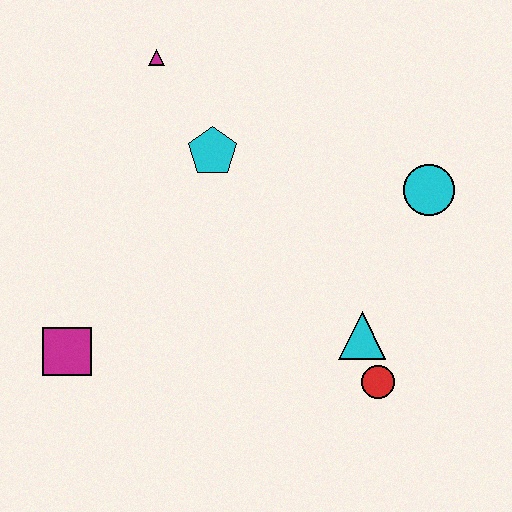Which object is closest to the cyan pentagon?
The magenta triangle is closest to the cyan pentagon.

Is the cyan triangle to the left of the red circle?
Yes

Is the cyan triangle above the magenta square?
Yes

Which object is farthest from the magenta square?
The cyan circle is farthest from the magenta square.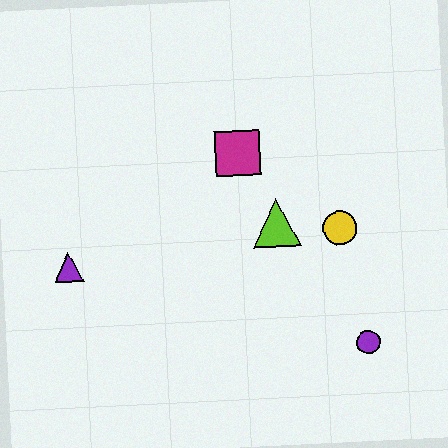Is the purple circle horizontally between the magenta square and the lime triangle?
No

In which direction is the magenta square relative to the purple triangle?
The magenta square is to the right of the purple triangle.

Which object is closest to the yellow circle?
The lime triangle is closest to the yellow circle.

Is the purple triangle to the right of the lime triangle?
No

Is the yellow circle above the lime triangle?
No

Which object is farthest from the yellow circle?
The purple triangle is farthest from the yellow circle.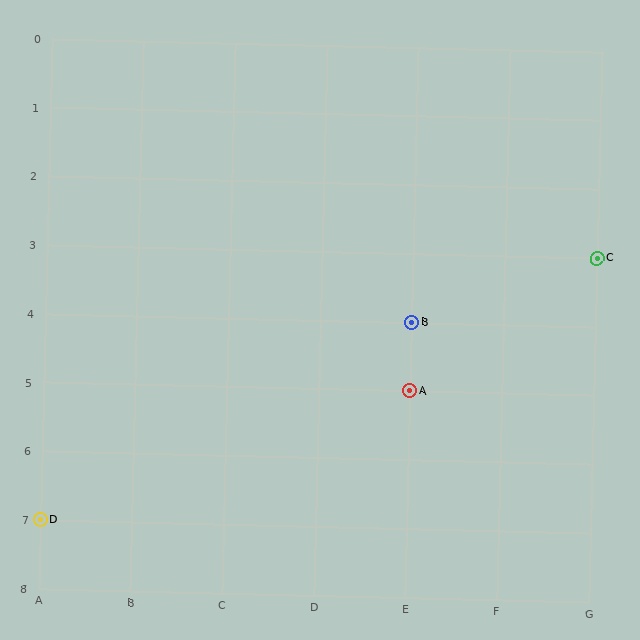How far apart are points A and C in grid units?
Points A and C are 2 columns and 2 rows apart (about 2.8 grid units diagonally).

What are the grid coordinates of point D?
Point D is at grid coordinates (A, 7).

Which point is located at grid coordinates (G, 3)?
Point C is at (G, 3).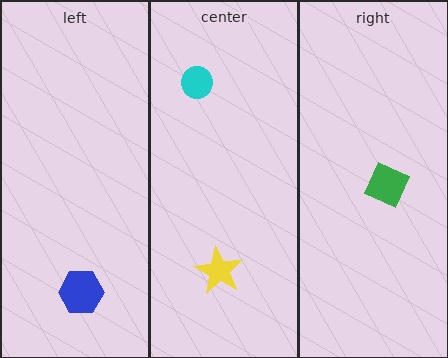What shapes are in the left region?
The blue hexagon.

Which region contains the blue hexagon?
The left region.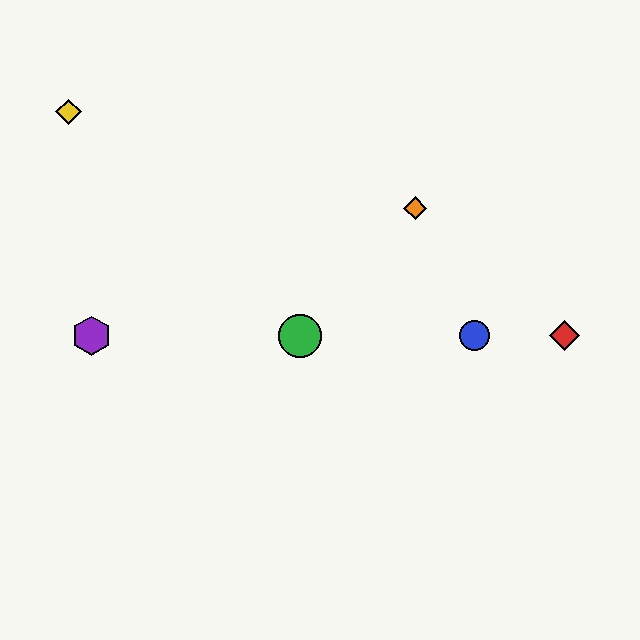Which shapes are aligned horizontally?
The red diamond, the blue circle, the green circle, the purple hexagon are aligned horizontally.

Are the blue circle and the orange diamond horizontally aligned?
No, the blue circle is at y≈336 and the orange diamond is at y≈208.